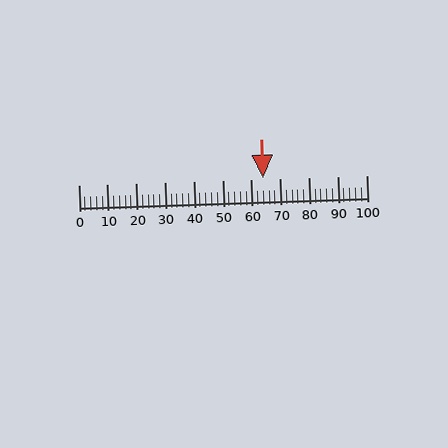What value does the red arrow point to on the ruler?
The red arrow points to approximately 64.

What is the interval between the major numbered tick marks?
The major tick marks are spaced 10 units apart.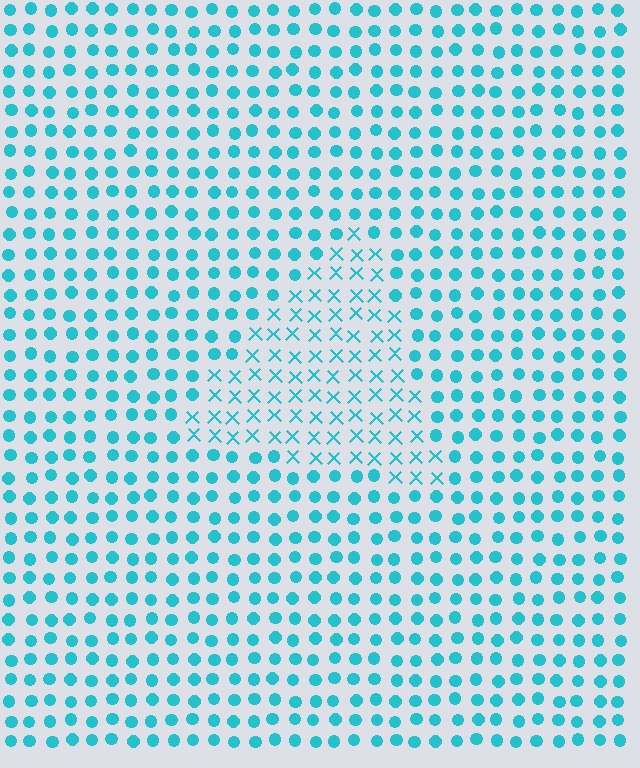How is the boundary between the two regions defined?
The boundary is defined by a change in element shape: X marks inside vs. circles outside. All elements share the same color and spacing.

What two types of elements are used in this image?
The image uses X marks inside the triangle region and circles outside it.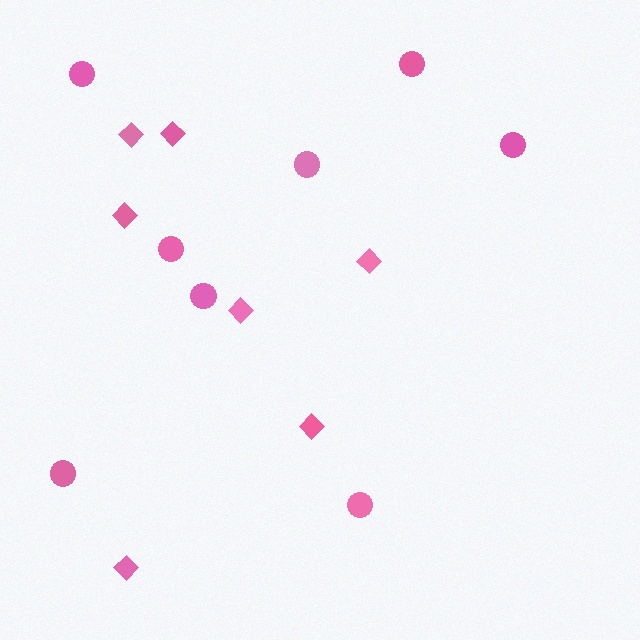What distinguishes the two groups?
There are 2 groups: one group of diamonds (7) and one group of circles (8).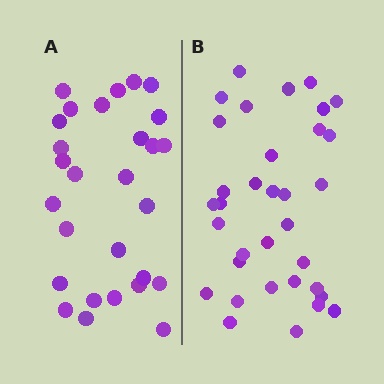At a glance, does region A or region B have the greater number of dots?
Region B (the right region) has more dots.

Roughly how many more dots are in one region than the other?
Region B has about 6 more dots than region A.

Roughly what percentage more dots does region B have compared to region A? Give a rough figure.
About 20% more.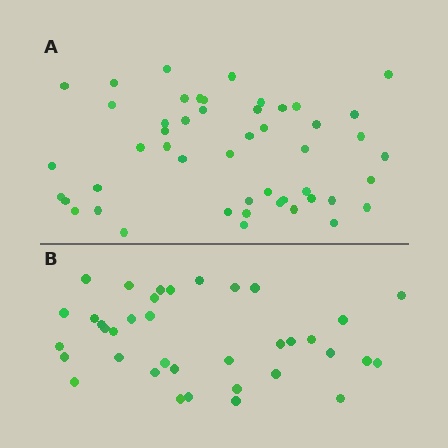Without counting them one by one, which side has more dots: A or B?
Region A (the top region) has more dots.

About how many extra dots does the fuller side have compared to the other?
Region A has roughly 12 or so more dots than region B.